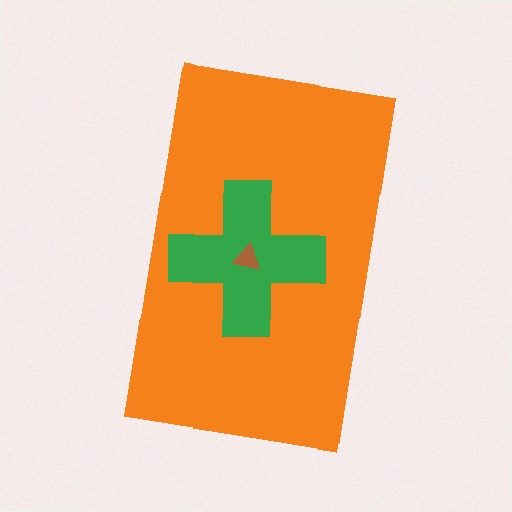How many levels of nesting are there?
3.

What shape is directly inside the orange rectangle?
The green cross.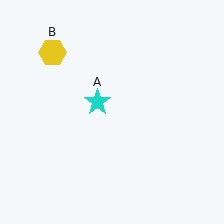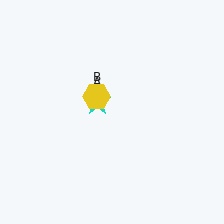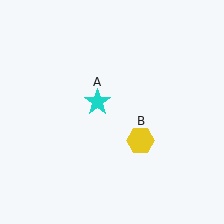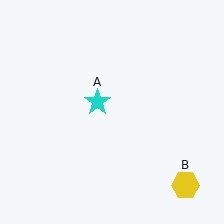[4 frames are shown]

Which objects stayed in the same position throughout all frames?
Cyan star (object A) remained stationary.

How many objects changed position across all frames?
1 object changed position: yellow hexagon (object B).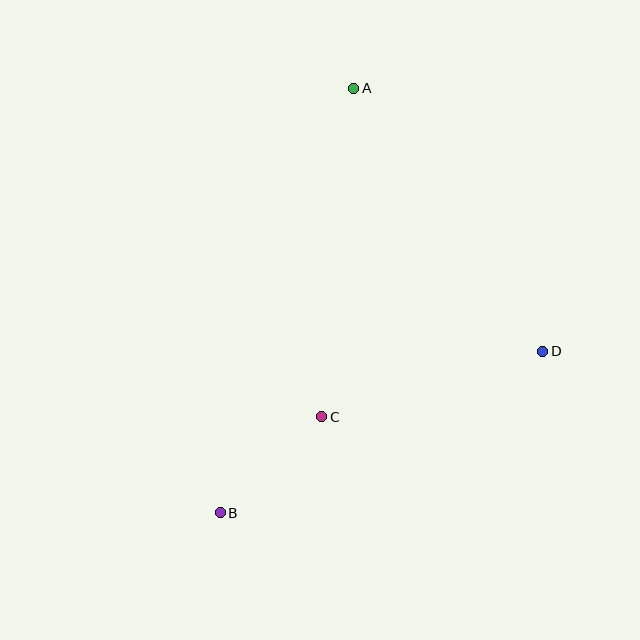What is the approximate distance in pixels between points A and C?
The distance between A and C is approximately 330 pixels.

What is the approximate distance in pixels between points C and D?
The distance between C and D is approximately 230 pixels.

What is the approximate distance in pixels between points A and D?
The distance between A and D is approximately 324 pixels.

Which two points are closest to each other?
Points B and C are closest to each other.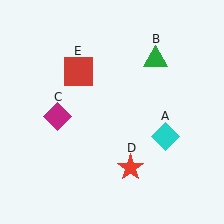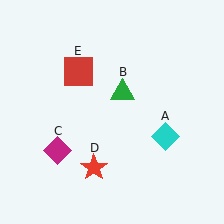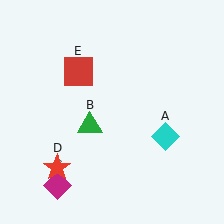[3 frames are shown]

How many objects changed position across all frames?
3 objects changed position: green triangle (object B), magenta diamond (object C), red star (object D).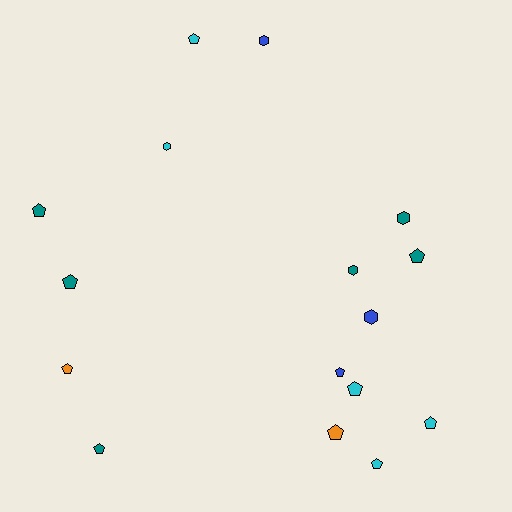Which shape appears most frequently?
Pentagon, with 11 objects.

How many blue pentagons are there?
There is 1 blue pentagon.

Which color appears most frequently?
Teal, with 6 objects.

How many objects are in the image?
There are 16 objects.